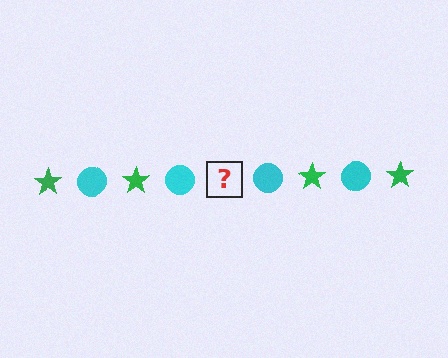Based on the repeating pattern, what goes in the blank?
The blank should be a green star.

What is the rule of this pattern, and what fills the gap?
The rule is that the pattern alternates between green star and cyan circle. The gap should be filled with a green star.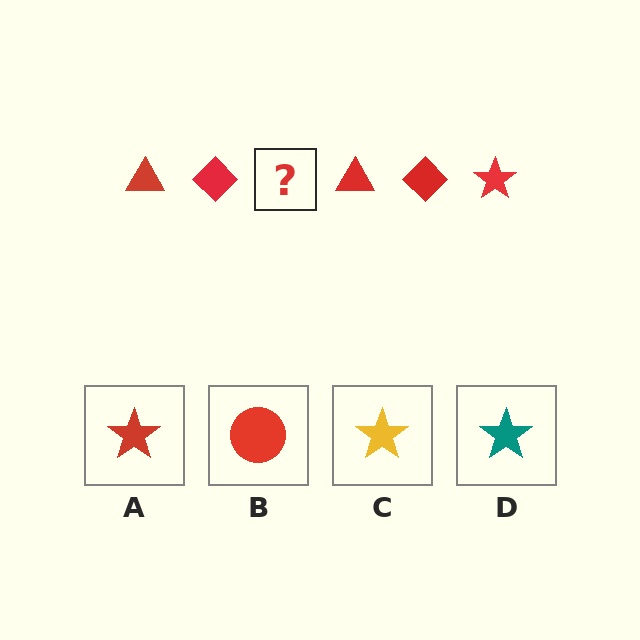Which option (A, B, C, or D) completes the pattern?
A.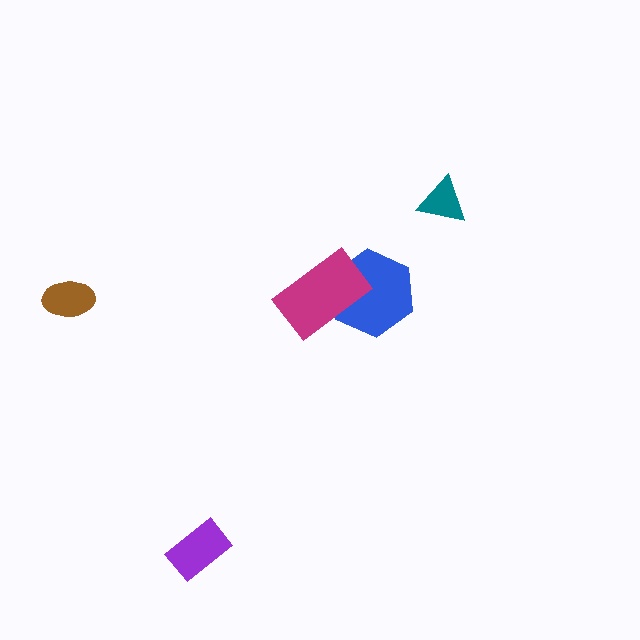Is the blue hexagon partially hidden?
Yes, it is partially covered by another shape.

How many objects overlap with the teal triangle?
0 objects overlap with the teal triangle.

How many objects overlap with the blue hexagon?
1 object overlaps with the blue hexagon.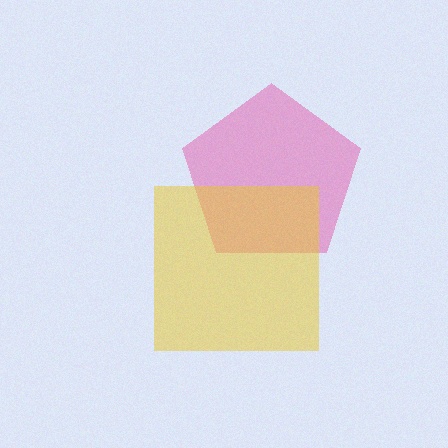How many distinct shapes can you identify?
There are 2 distinct shapes: a pink pentagon, a yellow square.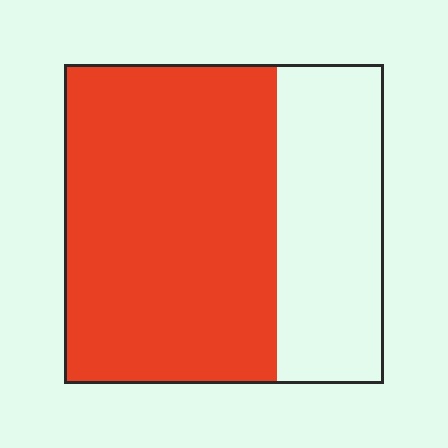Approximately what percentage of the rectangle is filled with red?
Approximately 65%.